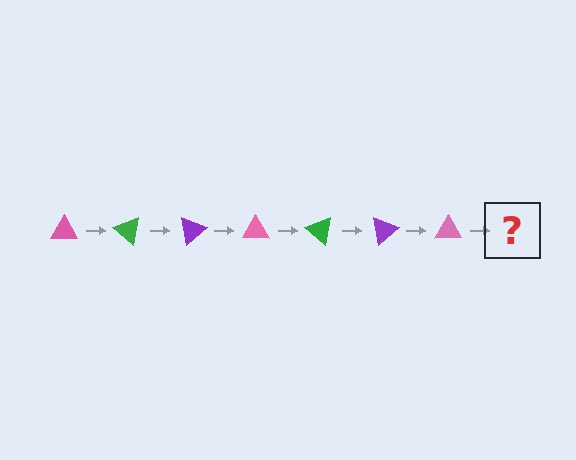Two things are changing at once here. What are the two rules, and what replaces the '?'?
The two rules are that it rotates 40 degrees each step and the color cycles through pink, green, and purple. The '?' should be a green triangle, rotated 280 degrees from the start.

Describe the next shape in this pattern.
It should be a green triangle, rotated 280 degrees from the start.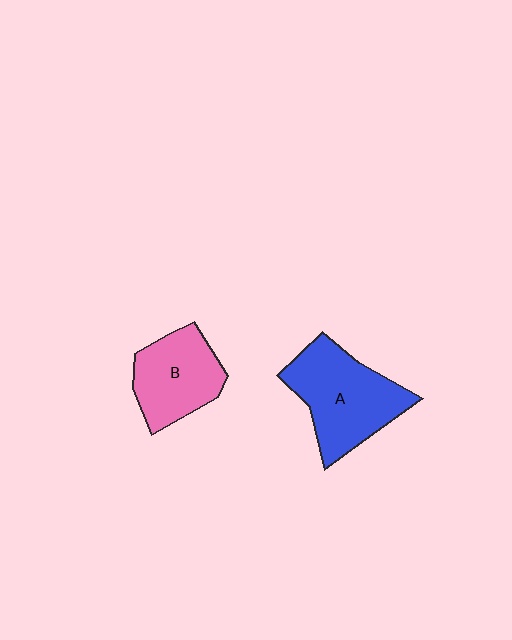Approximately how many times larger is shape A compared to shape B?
Approximately 1.3 times.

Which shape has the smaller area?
Shape B (pink).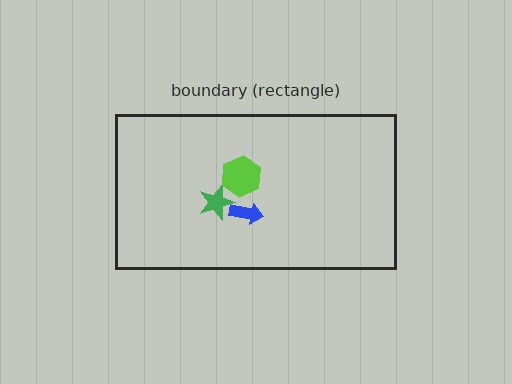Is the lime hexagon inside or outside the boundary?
Inside.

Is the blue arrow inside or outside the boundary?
Inside.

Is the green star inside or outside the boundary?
Inside.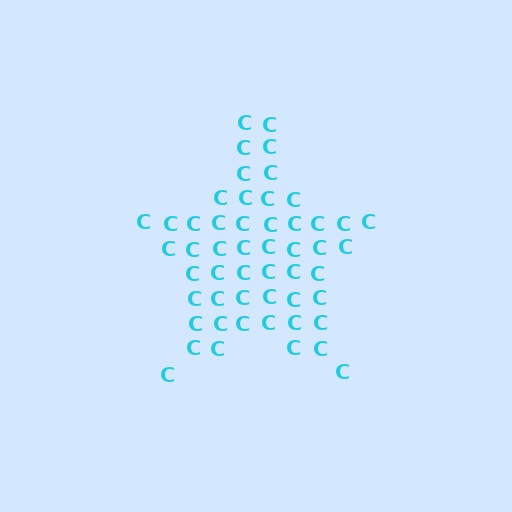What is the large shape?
The large shape is a star.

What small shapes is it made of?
It is made of small letter C's.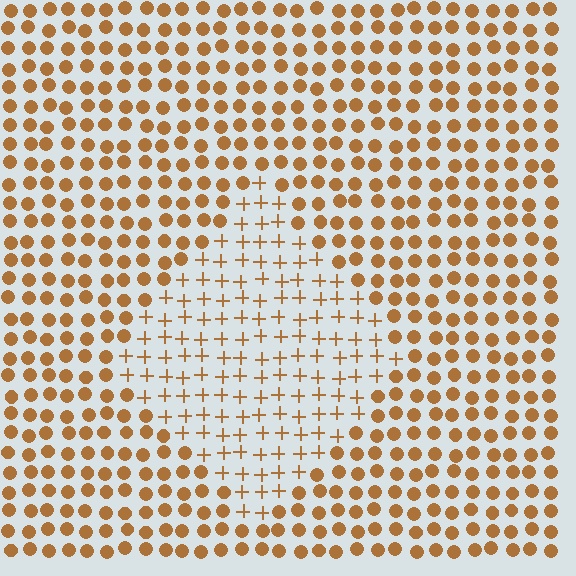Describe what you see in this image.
The image is filled with small brown elements arranged in a uniform grid. A diamond-shaped region contains plus signs, while the surrounding area contains circles. The boundary is defined purely by the change in element shape.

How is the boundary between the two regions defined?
The boundary is defined by a change in element shape: plus signs inside vs. circles outside. All elements share the same color and spacing.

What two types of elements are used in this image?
The image uses plus signs inside the diamond region and circles outside it.